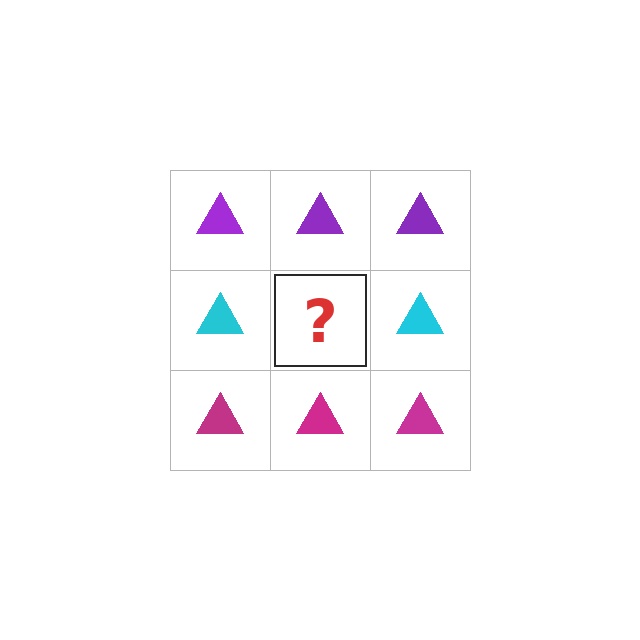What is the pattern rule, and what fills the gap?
The rule is that each row has a consistent color. The gap should be filled with a cyan triangle.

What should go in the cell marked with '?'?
The missing cell should contain a cyan triangle.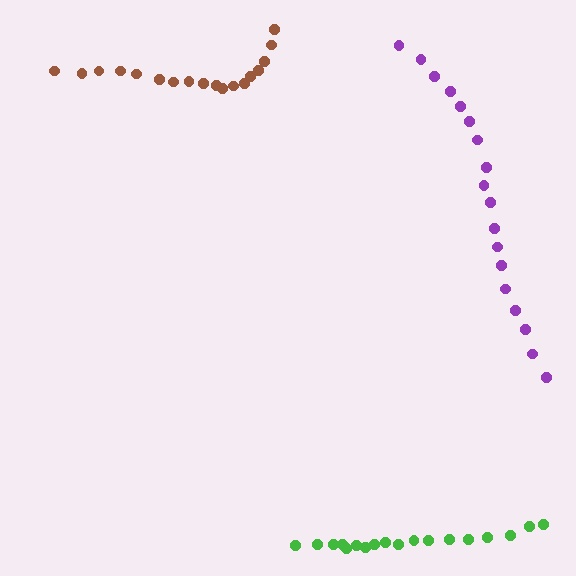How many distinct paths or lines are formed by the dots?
There are 3 distinct paths.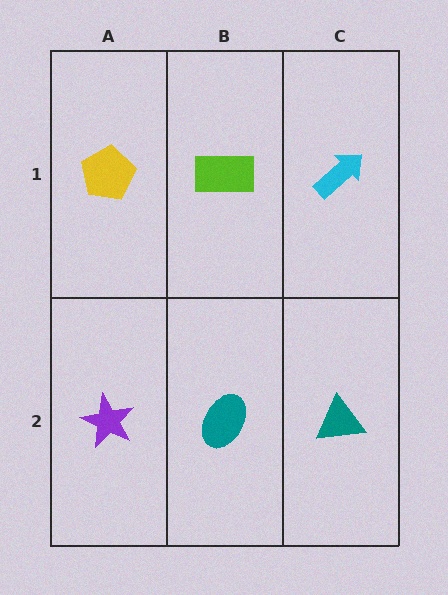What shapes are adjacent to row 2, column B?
A lime rectangle (row 1, column B), a purple star (row 2, column A), a teal triangle (row 2, column C).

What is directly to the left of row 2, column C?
A teal ellipse.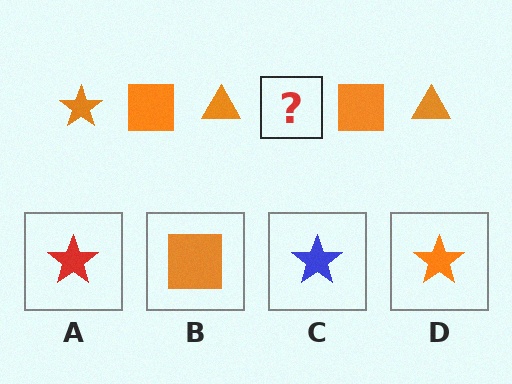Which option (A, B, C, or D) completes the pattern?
D.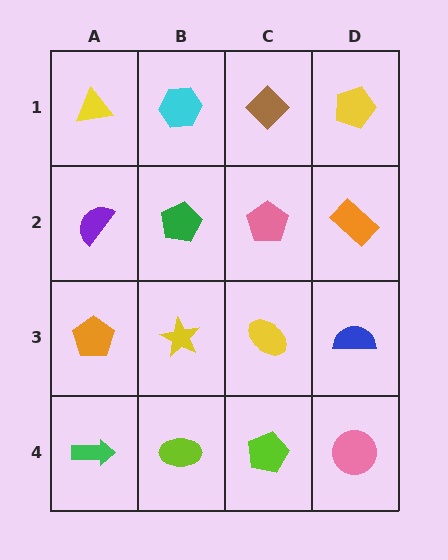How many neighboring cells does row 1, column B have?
3.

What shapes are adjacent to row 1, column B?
A green pentagon (row 2, column B), a yellow triangle (row 1, column A), a brown diamond (row 1, column C).